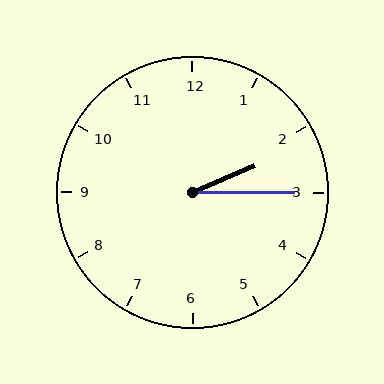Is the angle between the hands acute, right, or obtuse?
It is acute.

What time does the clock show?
2:15.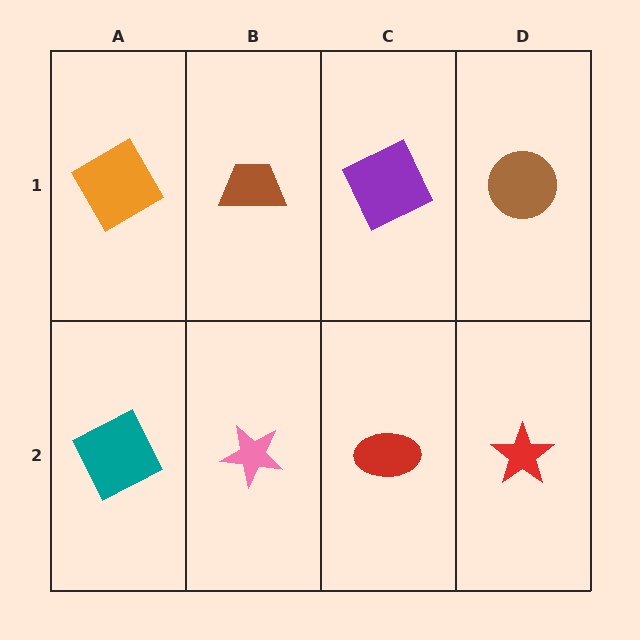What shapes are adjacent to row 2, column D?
A brown circle (row 1, column D), a red ellipse (row 2, column C).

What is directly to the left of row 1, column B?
An orange square.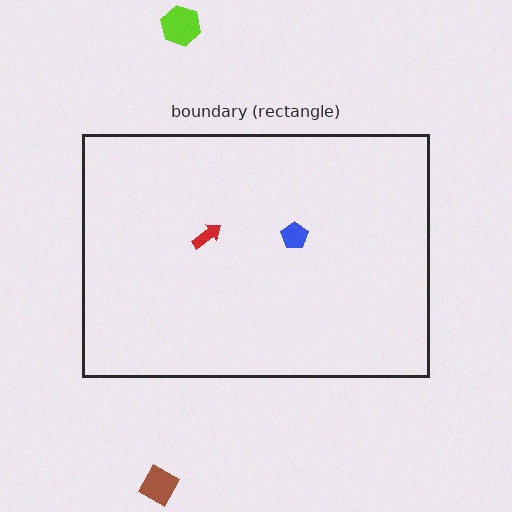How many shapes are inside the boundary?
2 inside, 2 outside.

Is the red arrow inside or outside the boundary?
Inside.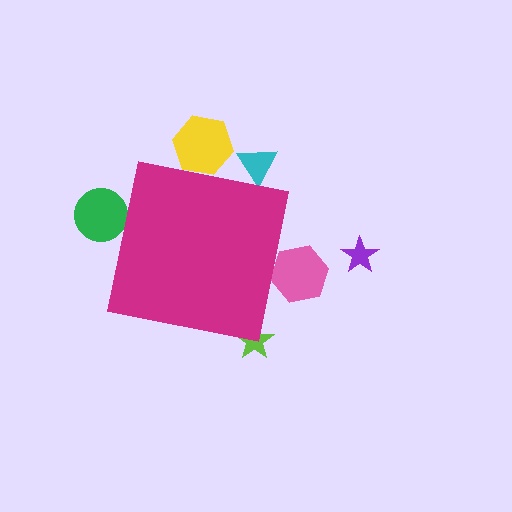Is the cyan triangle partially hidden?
Yes, the cyan triangle is partially hidden behind the magenta square.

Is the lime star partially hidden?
Yes, the lime star is partially hidden behind the magenta square.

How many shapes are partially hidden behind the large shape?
5 shapes are partially hidden.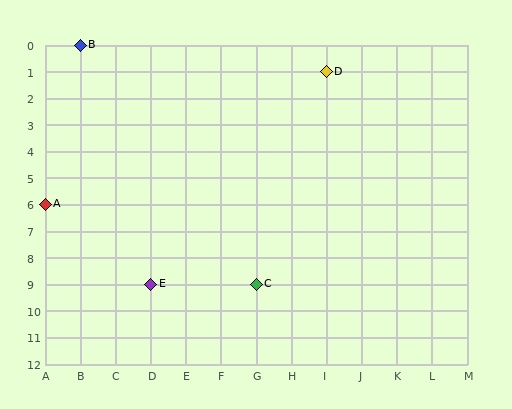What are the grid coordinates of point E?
Point E is at grid coordinates (D, 9).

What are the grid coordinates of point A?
Point A is at grid coordinates (A, 6).